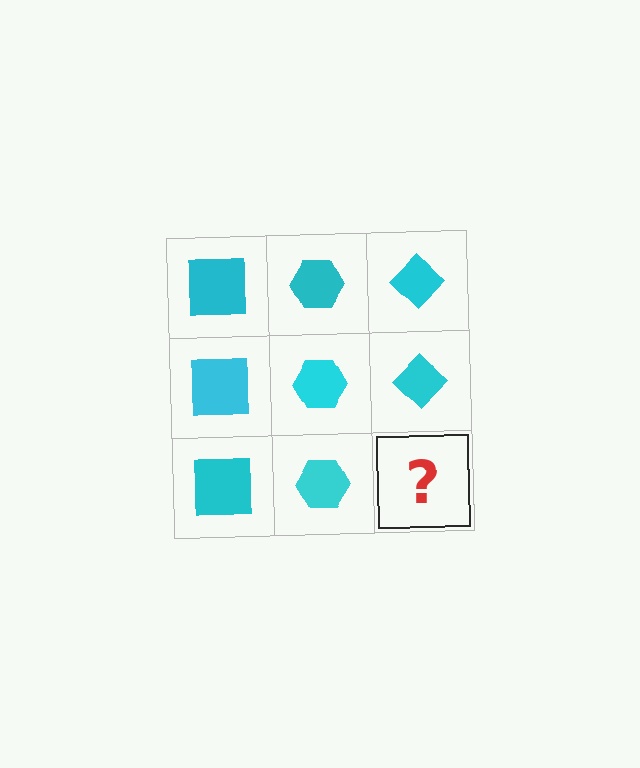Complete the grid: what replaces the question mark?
The question mark should be replaced with a cyan diamond.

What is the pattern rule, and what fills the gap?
The rule is that each column has a consistent shape. The gap should be filled with a cyan diamond.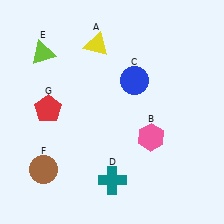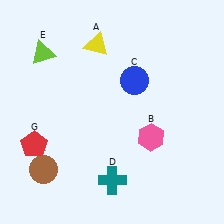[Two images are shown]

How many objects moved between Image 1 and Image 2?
1 object moved between the two images.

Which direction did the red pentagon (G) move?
The red pentagon (G) moved down.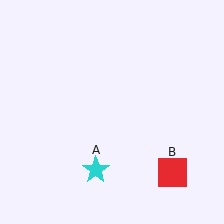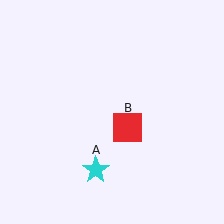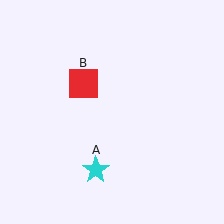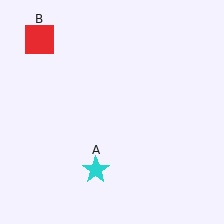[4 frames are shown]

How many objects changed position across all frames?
1 object changed position: red square (object B).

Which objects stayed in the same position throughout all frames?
Cyan star (object A) remained stationary.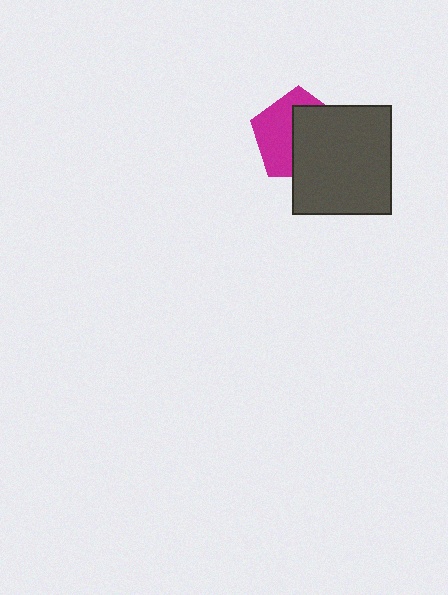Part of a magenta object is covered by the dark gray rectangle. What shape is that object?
It is a pentagon.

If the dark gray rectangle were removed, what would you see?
You would see the complete magenta pentagon.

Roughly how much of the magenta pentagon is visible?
About half of it is visible (roughly 46%).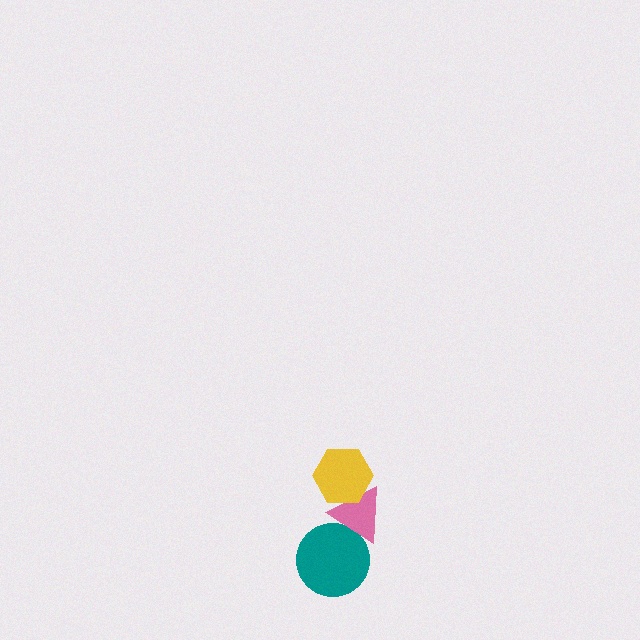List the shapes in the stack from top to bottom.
From top to bottom: the yellow hexagon, the pink triangle, the teal circle.